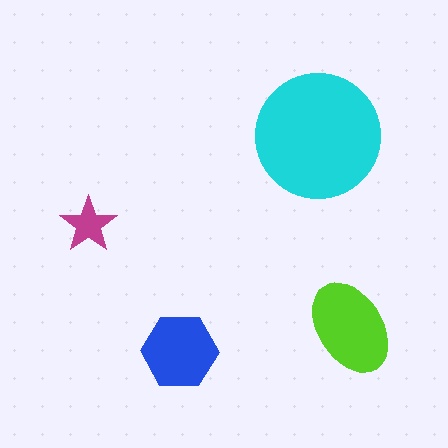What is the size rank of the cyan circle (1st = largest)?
1st.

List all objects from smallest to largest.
The magenta star, the blue hexagon, the lime ellipse, the cyan circle.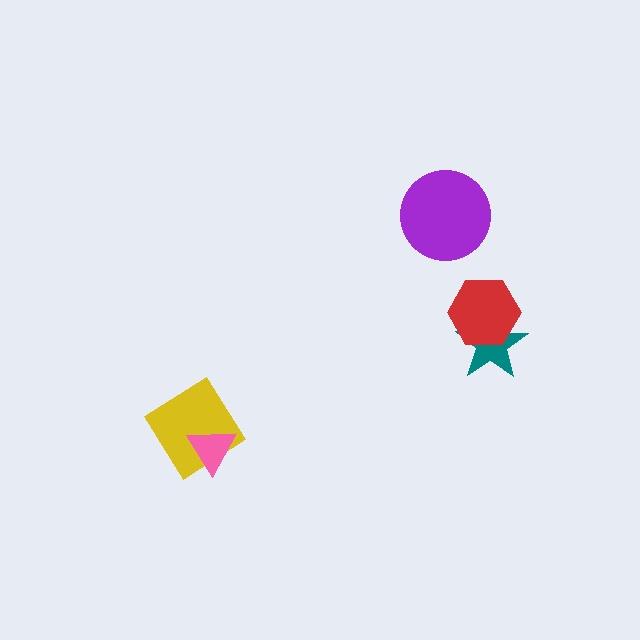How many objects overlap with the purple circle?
0 objects overlap with the purple circle.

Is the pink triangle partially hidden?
No, no other shape covers it.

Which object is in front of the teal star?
The red hexagon is in front of the teal star.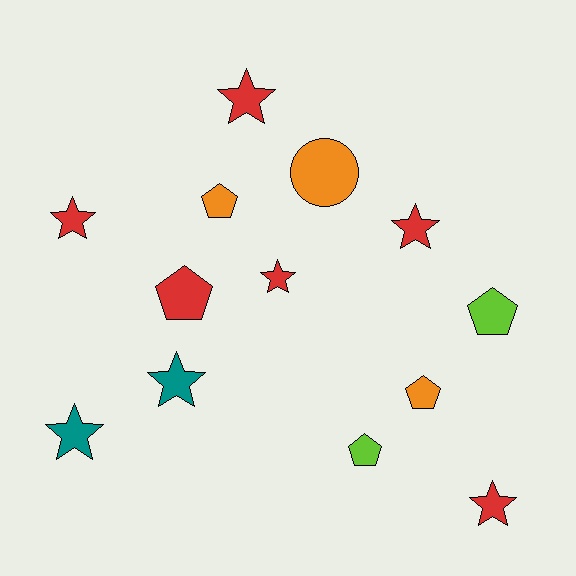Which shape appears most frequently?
Star, with 7 objects.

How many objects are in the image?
There are 13 objects.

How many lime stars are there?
There are no lime stars.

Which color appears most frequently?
Red, with 6 objects.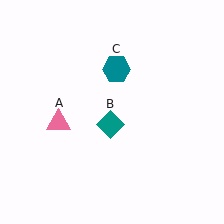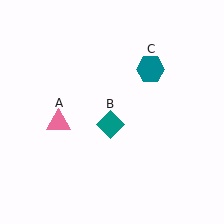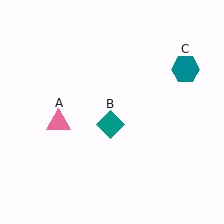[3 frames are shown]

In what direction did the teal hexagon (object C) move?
The teal hexagon (object C) moved right.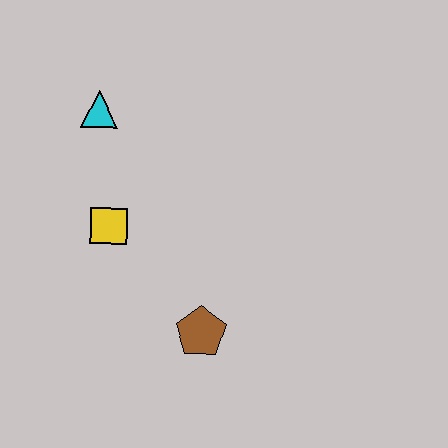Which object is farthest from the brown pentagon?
The cyan triangle is farthest from the brown pentagon.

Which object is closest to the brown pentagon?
The yellow square is closest to the brown pentagon.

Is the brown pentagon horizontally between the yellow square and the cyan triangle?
No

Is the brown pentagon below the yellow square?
Yes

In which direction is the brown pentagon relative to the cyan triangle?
The brown pentagon is below the cyan triangle.